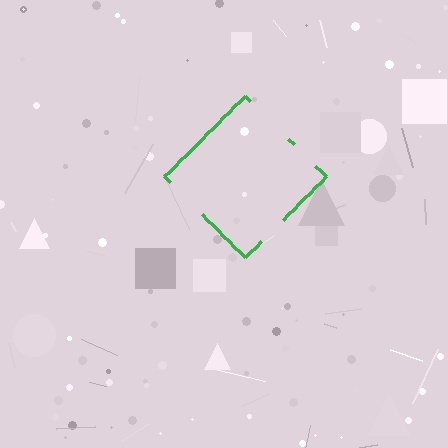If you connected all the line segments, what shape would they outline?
They would outline a diamond.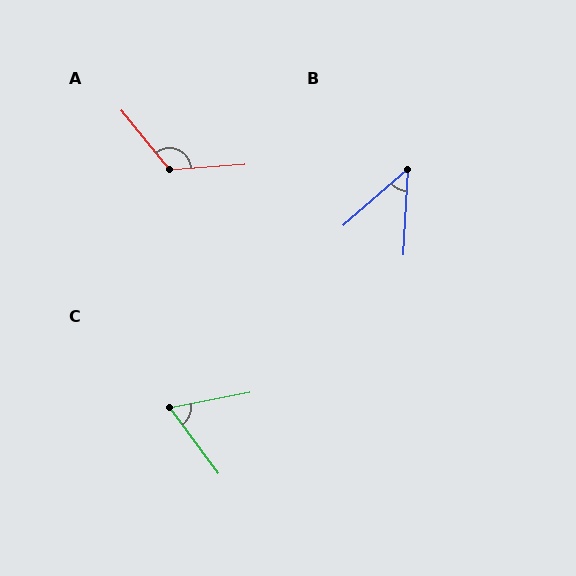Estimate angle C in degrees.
Approximately 64 degrees.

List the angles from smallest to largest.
B (46°), C (64°), A (125°).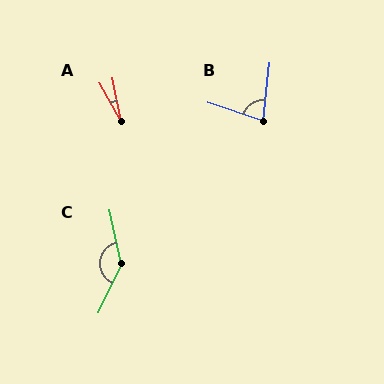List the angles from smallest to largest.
A (18°), B (78°), C (142°).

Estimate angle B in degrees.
Approximately 78 degrees.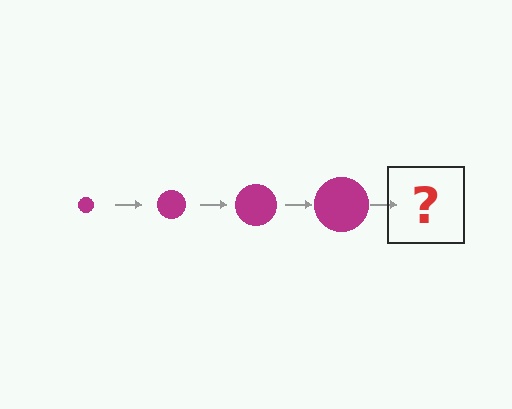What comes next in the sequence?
The next element should be a magenta circle, larger than the previous one.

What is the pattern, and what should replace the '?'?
The pattern is that the circle gets progressively larger each step. The '?' should be a magenta circle, larger than the previous one.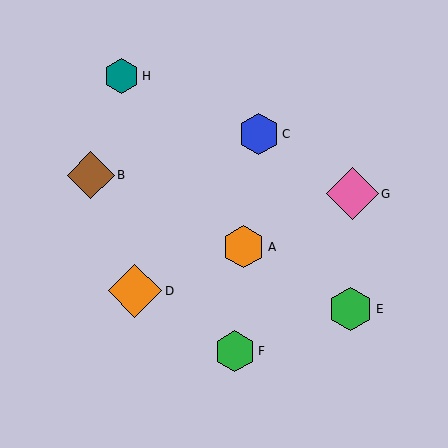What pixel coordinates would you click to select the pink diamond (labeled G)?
Click at (352, 194) to select the pink diamond G.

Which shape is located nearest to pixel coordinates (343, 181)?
The pink diamond (labeled G) at (352, 194) is nearest to that location.